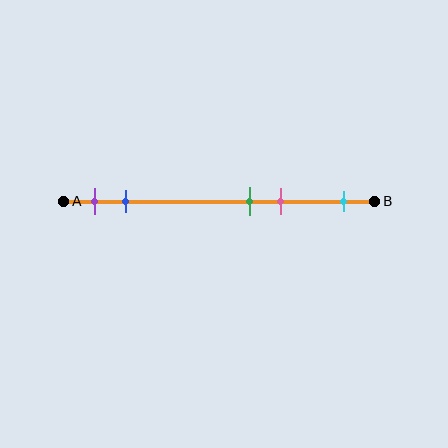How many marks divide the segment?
There are 5 marks dividing the segment.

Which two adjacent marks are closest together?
The green and pink marks are the closest adjacent pair.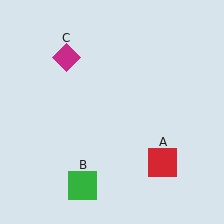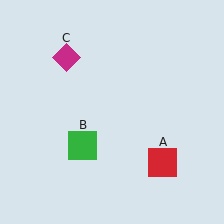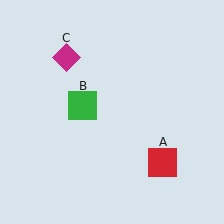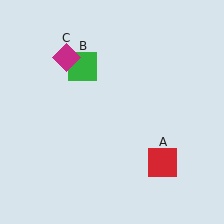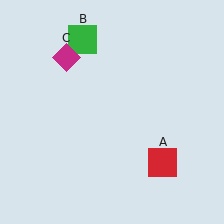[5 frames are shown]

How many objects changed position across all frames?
1 object changed position: green square (object B).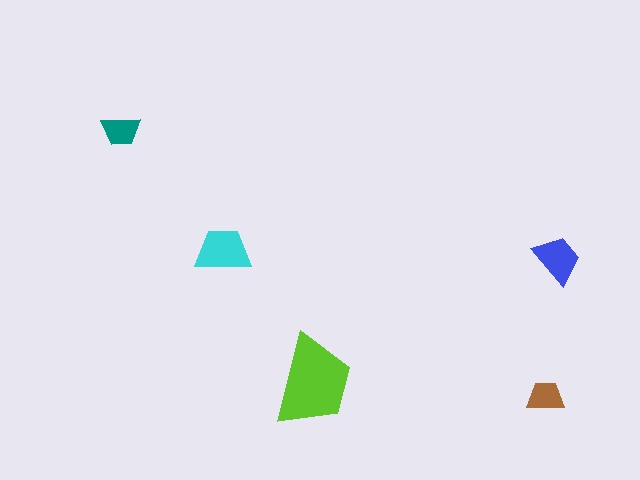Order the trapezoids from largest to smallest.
the lime one, the cyan one, the blue one, the teal one, the brown one.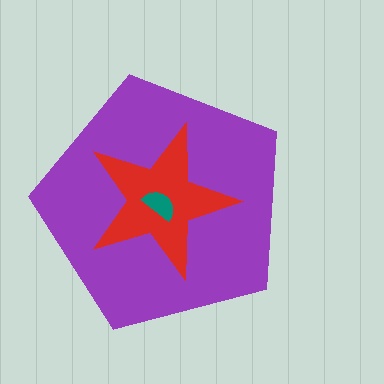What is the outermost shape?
The purple pentagon.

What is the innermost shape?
The teal semicircle.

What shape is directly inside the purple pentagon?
The red star.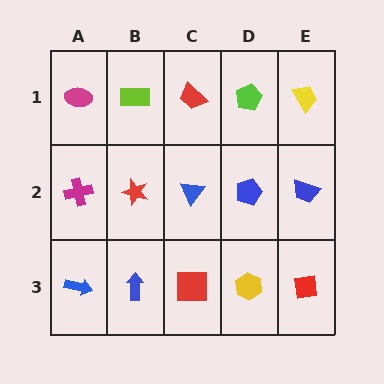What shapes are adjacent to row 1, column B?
A red star (row 2, column B), a magenta ellipse (row 1, column A), a red trapezoid (row 1, column C).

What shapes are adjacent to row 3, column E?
A blue trapezoid (row 2, column E), a yellow hexagon (row 3, column D).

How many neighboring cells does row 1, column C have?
3.